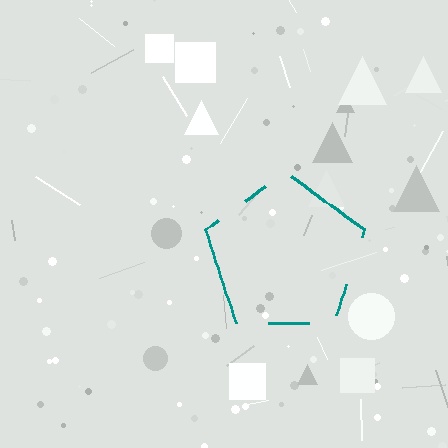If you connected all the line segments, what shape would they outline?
They would outline a pentagon.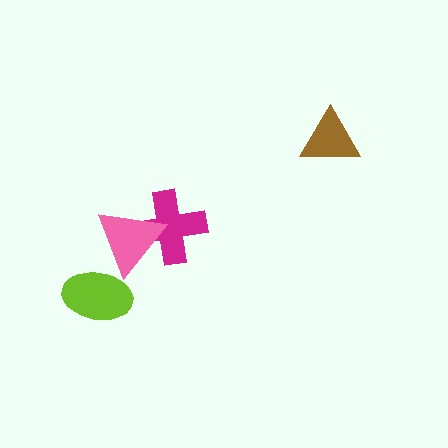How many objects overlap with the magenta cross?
1 object overlaps with the magenta cross.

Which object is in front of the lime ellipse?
The pink triangle is in front of the lime ellipse.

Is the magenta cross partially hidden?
Yes, it is partially covered by another shape.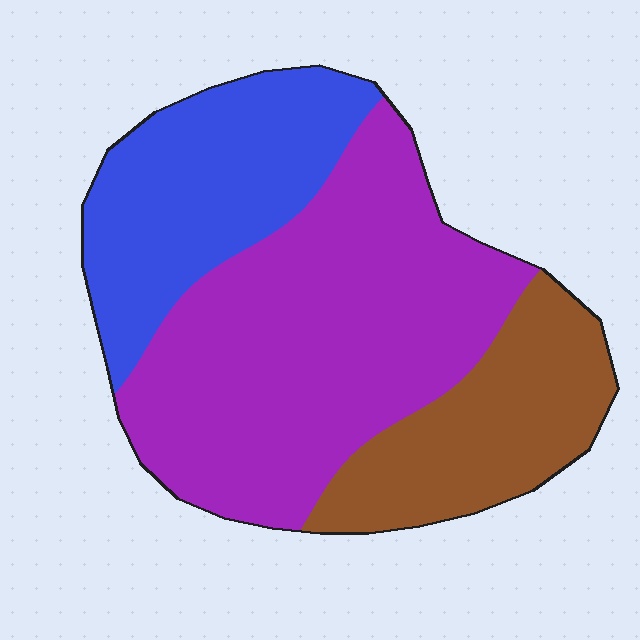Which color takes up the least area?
Brown, at roughly 20%.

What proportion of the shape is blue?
Blue covers about 25% of the shape.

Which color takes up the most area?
Purple, at roughly 50%.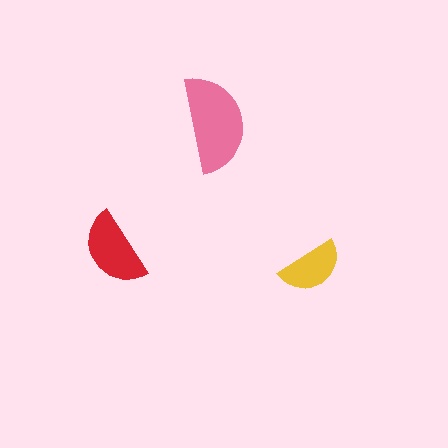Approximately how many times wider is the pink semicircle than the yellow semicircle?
About 1.5 times wider.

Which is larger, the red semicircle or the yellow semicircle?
The red one.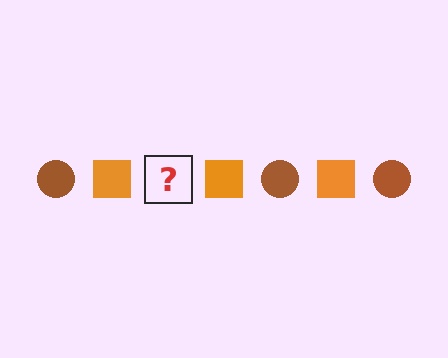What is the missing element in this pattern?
The missing element is a brown circle.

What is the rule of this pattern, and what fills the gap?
The rule is that the pattern alternates between brown circle and orange square. The gap should be filled with a brown circle.